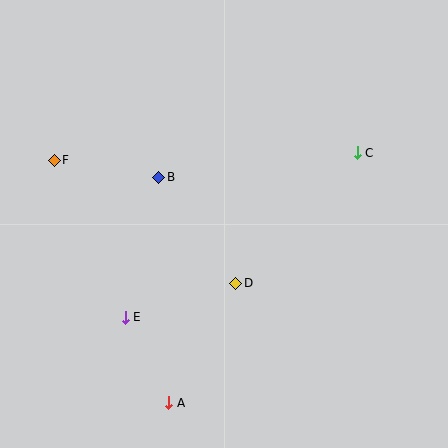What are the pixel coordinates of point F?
Point F is at (54, 160).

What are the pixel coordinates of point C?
Point C is at (357, 153).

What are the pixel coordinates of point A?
Point A is at (169, 403).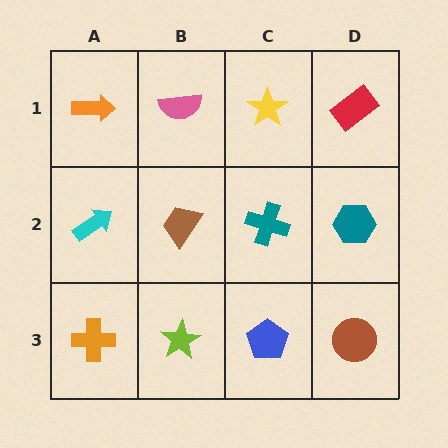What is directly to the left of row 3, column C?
A lime star.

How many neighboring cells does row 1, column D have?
2.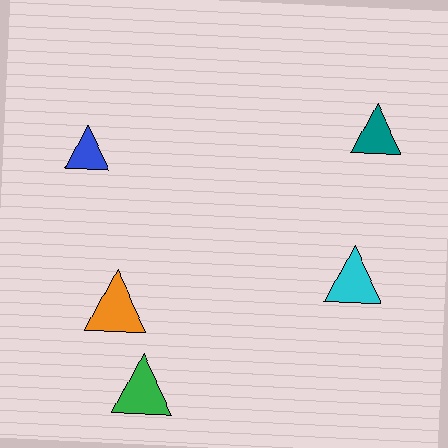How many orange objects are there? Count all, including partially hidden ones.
There is 1 orange object.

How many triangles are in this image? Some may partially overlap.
There are 5 triangles.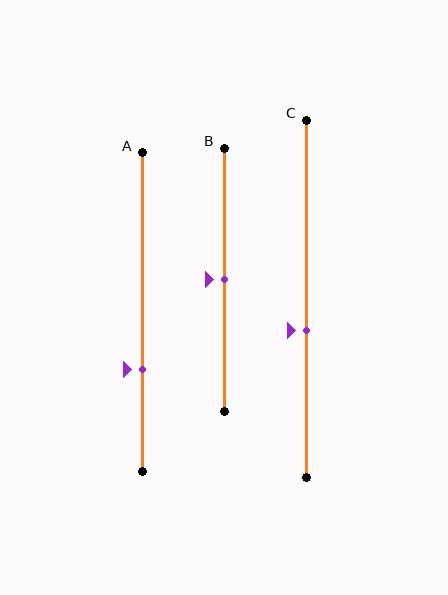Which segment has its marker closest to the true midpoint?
Segment B has its marker closest to the true midpoint.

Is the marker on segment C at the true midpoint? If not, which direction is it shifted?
No, the marker on segment C is shifted downward by about 9% of the segment length.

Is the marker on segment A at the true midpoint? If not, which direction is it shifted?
No, the marker on segment A is shifted downward by about 18% of the segment length.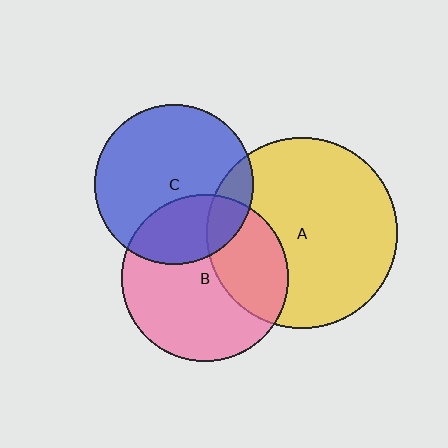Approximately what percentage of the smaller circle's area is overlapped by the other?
Approximately 35%.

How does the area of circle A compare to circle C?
Approximately 1.4 times.